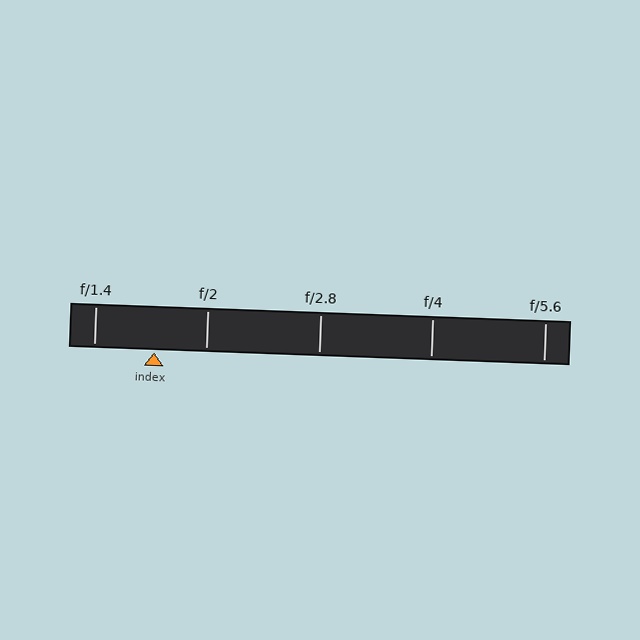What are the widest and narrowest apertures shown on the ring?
The widest aperture shown is f/1.4 and the narrowest is f/5.6.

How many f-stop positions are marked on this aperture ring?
There are 5 f-stop positions marked.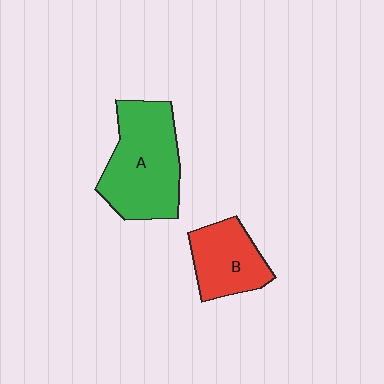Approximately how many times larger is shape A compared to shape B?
Approximately 1.6 times.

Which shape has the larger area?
Shape A (green).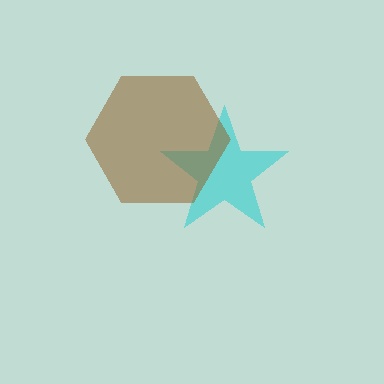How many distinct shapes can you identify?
There are 2 distinct shapes: a cyan star, a brown hexagon.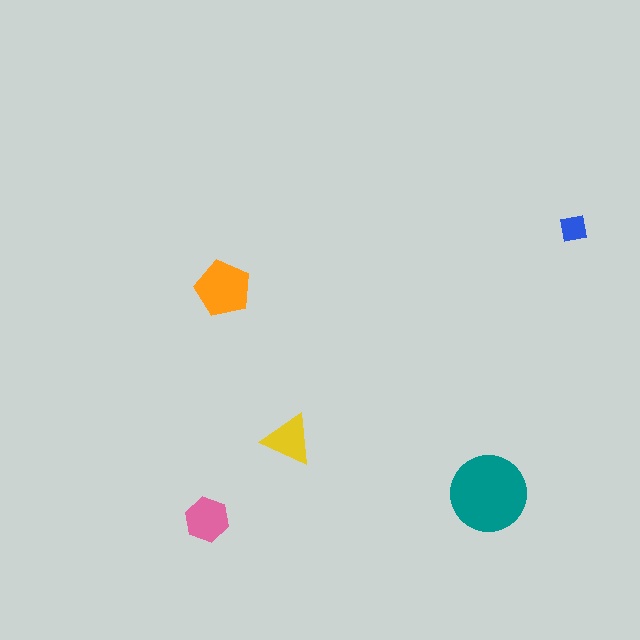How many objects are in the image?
There are 5 objects in the image.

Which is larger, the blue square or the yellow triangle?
The yellow triangle.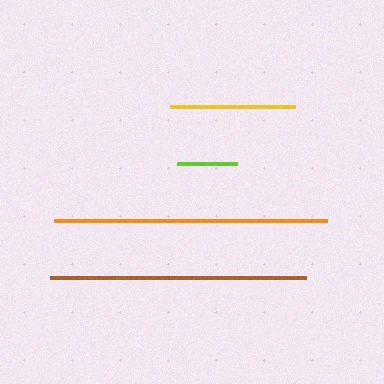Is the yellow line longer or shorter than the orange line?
The orange line is longer than the yellow line.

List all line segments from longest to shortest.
From longest to shortest: orange, brown, yellow, lime.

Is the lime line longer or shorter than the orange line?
The orange line is longer than the lime line.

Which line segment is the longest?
The orange line is the longest at approximately 273 pixels.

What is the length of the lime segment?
The lime segment is approximately 60 pixels long.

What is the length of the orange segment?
The orange segment is approximately 273 pixels long.